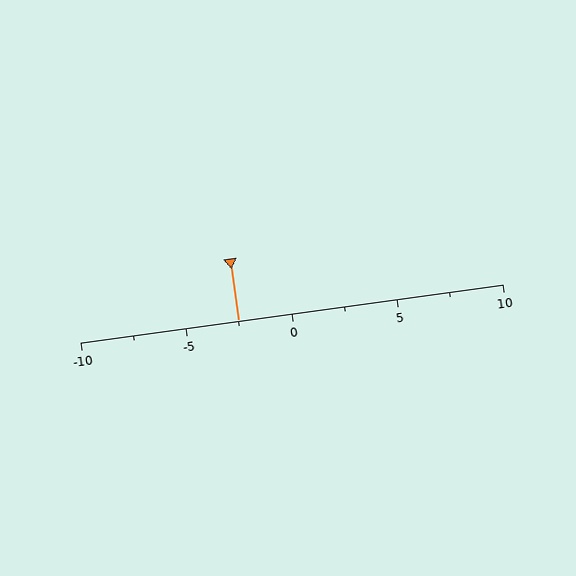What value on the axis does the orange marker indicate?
The marker indicates approximately -2.5.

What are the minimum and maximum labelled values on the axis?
The axis runs from -10 to 10.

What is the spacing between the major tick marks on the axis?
The major ticks are spaced 5 apart.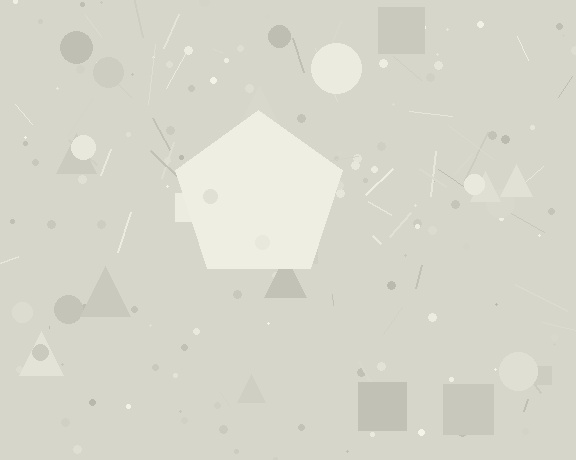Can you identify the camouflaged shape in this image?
The camouflaged shape is a pentagon.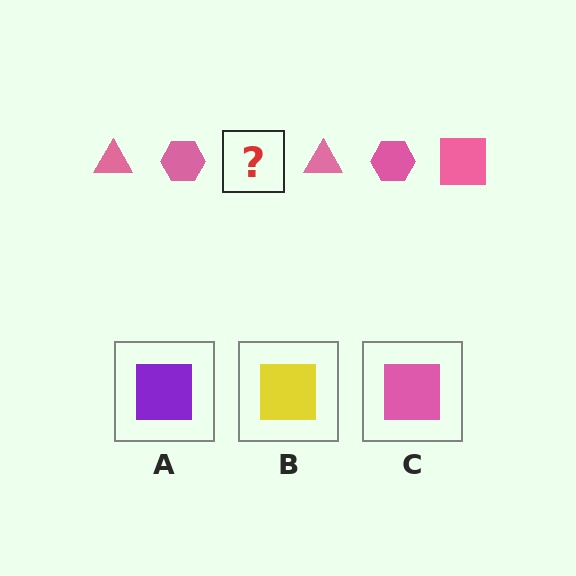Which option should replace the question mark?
Option C.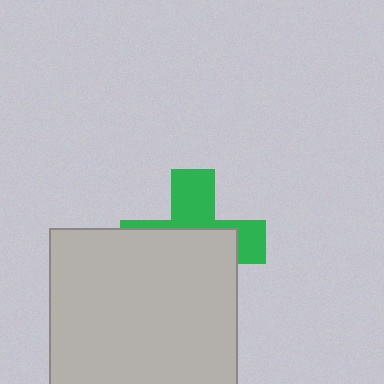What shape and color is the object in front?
The object in front is a light gray rectangle.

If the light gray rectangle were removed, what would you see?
You would see the complete green cross.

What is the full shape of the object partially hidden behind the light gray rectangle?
The partially hidden object is a green cross.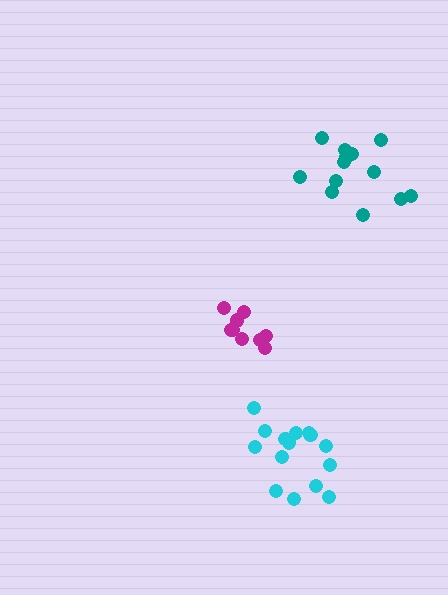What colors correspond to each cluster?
The clusters are colored: cyan, magenta, teal.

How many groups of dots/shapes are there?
There are 3 groups.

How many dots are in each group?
Group 1: 15 dots, Group 2: 9 dots, Group 3: 13 dots (37 total).